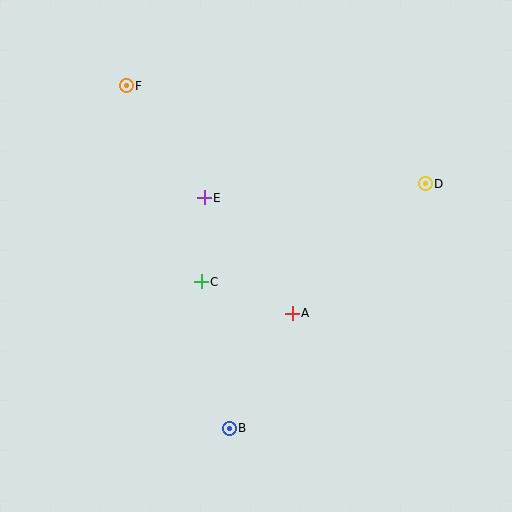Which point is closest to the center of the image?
Point C at (201, 282) is closest to the center.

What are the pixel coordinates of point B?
Point B is at (229, 428).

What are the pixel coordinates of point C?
Point C is at (201, 282).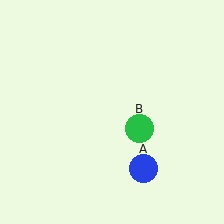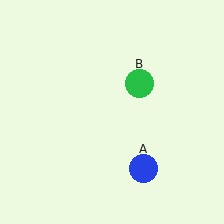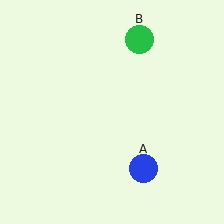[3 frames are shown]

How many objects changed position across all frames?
1 object changed position: green circle (object B).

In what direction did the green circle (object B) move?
The green circle (object B) moved up.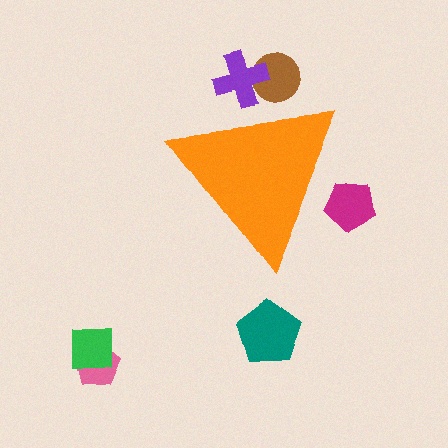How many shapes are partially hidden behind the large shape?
3 shapes are partially hidden.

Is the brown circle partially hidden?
Yes, the brown circle is partially hidden behind the orange triangle.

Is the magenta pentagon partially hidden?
Yes, the magenta pentagon is partially hidden behind the orange triangle.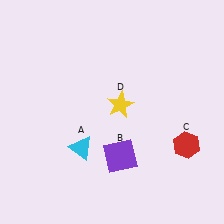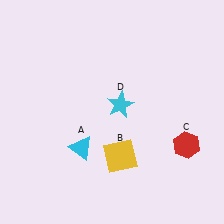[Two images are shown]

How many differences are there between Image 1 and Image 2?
There are 2 differences between the two images.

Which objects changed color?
B changed from purple to yellow. D changed from yellow to cyan.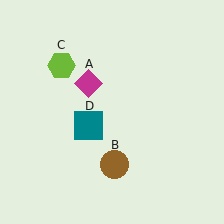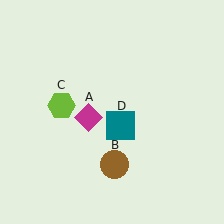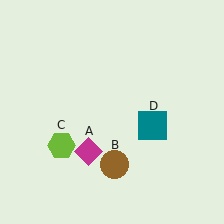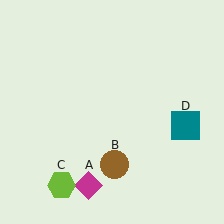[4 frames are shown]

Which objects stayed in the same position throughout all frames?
Brown circle (object B) remained stationary.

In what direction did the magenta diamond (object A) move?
The magenta diamond (object A) moved down.